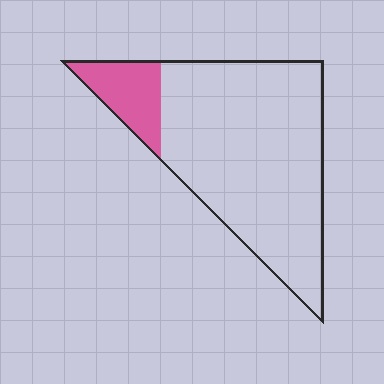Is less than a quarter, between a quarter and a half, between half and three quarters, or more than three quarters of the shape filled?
Less than a quarter.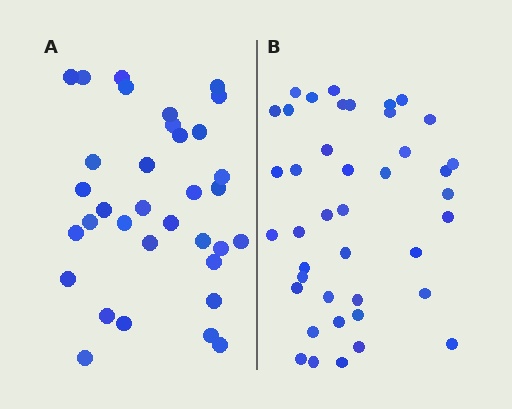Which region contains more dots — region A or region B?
Region B (the right region) has more dots.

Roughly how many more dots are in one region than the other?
Region B has roughly 8 or so more dots than region A.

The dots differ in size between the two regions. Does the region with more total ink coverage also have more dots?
No. Region A has more total ink coverage because its dots are larger, but region B actually contains more individual dots. Total area can be misleading — the number of items is what matters here.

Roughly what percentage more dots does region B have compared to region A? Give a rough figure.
About 20% more.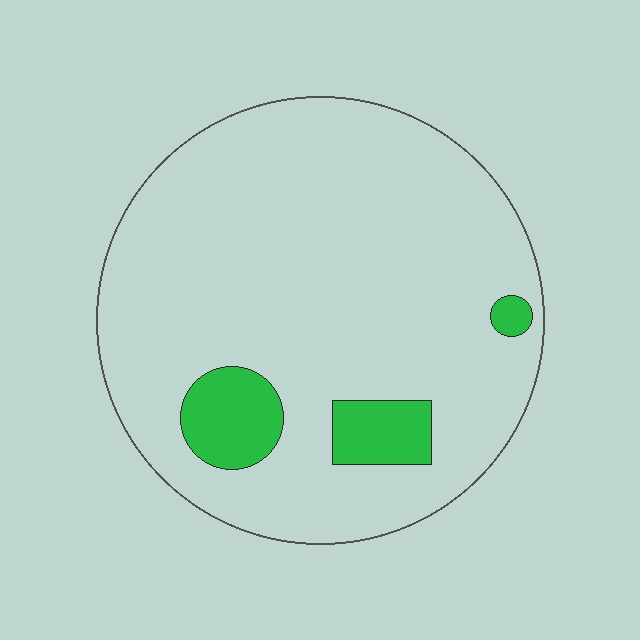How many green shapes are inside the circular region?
3.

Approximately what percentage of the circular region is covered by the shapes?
Approximately 10%.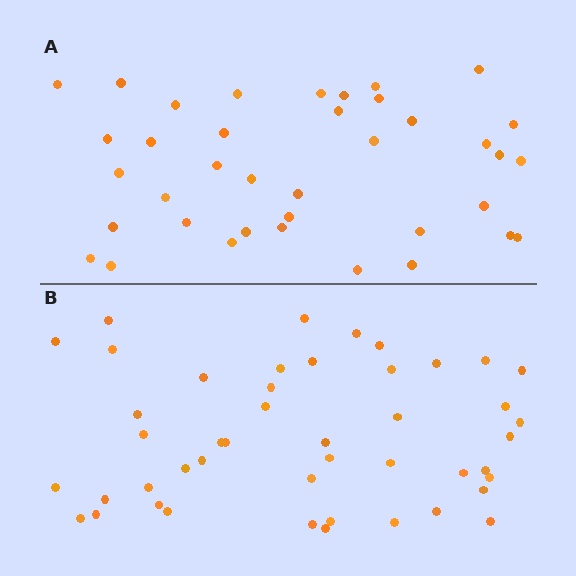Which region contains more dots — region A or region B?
Region B (the bottom region) has more dots.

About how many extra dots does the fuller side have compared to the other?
Region B has roughly 8 or so more dots than region A.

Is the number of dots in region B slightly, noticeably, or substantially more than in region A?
Region B has only slightly more — the two regions are fairly close. The ratio is roughly 1.2 to 1.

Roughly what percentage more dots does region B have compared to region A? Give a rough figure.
About 20% more.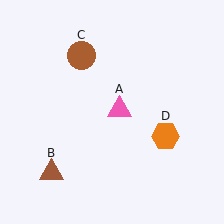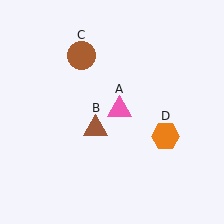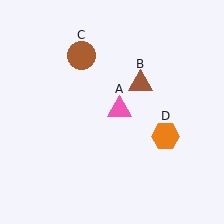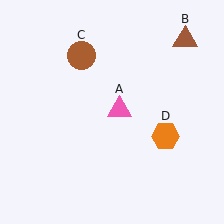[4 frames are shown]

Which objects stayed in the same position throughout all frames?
Pink triangle (object A) and brown circle (object C) and orange hexagon (object D) remained stationary.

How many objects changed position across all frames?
1 object changed position: brown triangle (object B).